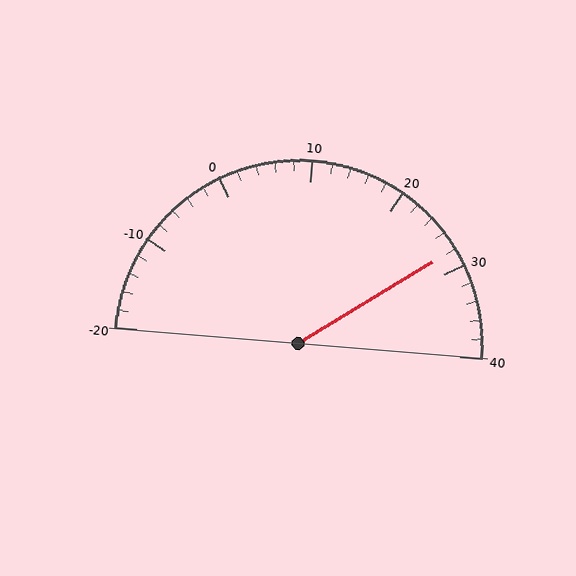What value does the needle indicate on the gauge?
The needle indicates approximately 28.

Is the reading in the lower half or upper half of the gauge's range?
The reading is in the upper half of the range (-20 to 40).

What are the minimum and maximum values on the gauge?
The gauge ranges from -20 to 40.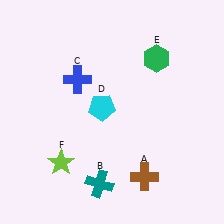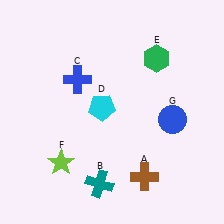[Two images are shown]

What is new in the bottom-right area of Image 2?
A blue circle (G) was added in the bottom-right area of Image 2.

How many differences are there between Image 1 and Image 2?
There is 1 difference between the two images.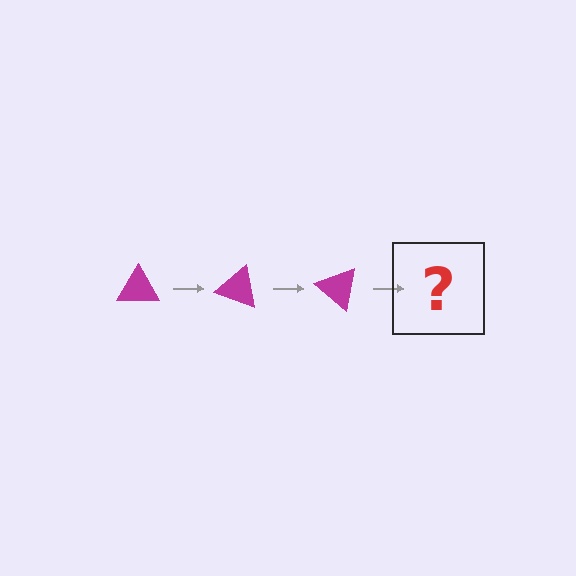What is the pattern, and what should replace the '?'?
The pattern is that the triangle rotates 20 degrees each step. The '?' should be a magenta triangle rotated 60 degrees.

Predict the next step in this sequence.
The next step is a magenta triangle rotated 60 degrees.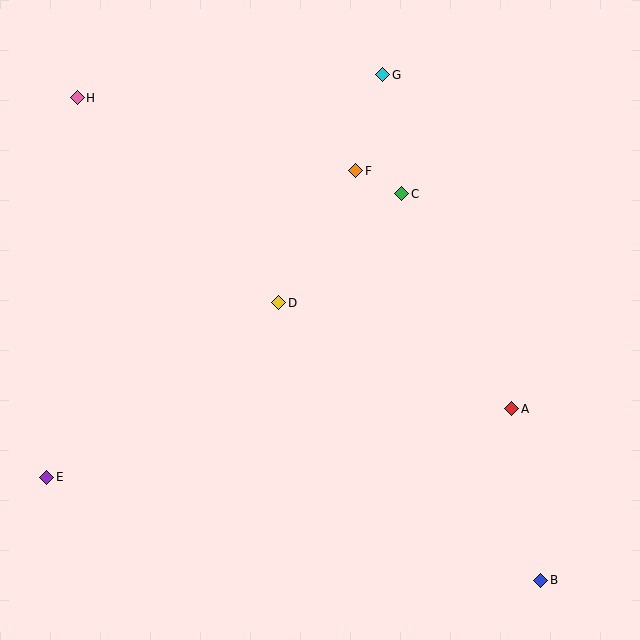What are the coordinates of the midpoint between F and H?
The midpoint between F and H is at (216, 134).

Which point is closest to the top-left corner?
Point H is closest to the top-left corner.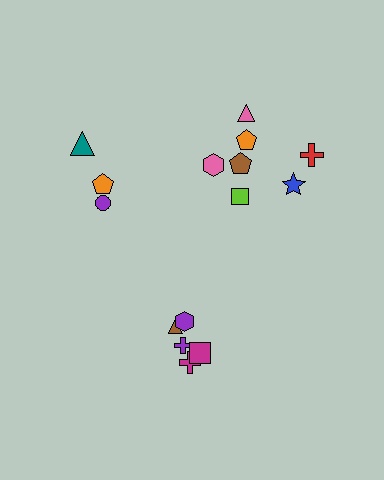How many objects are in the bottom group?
There are 5 objects.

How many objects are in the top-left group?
There are 3 objects.